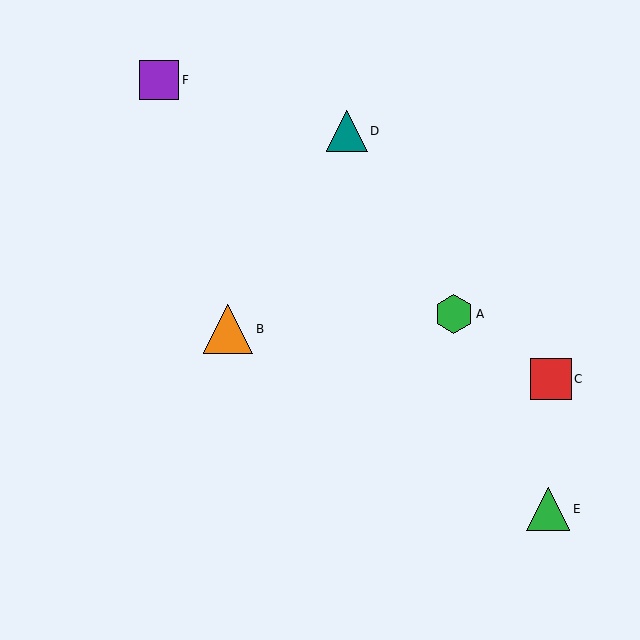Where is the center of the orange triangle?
The center of the orange triangle is at (228, 329).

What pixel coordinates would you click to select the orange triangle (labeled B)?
Click at (228, 329) to select the orange triangle B.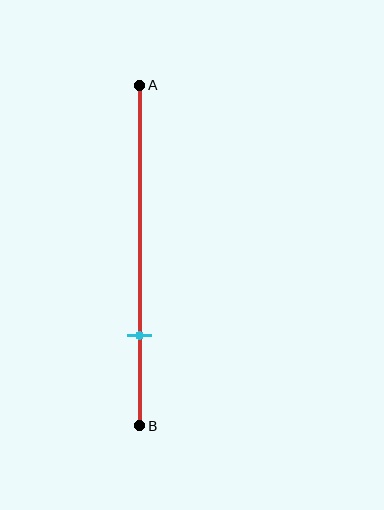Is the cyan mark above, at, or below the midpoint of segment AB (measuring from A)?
The cyan mark is below the midpoint of segment AB.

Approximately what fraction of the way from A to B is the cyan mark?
The cyan mark is approximately 75% of the way from A to B.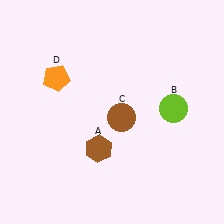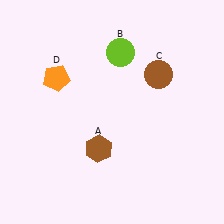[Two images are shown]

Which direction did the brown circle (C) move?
The brown circle (C) moved up.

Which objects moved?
The objects that moved are: the lime circle (B), the brown circle (C).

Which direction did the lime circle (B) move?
The lime circle (B) moved up.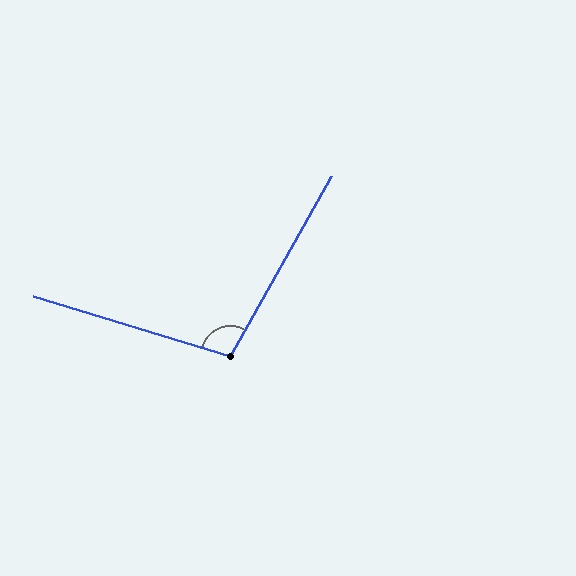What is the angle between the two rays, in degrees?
Approximately 103 degrees.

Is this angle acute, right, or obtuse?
It is obtuse.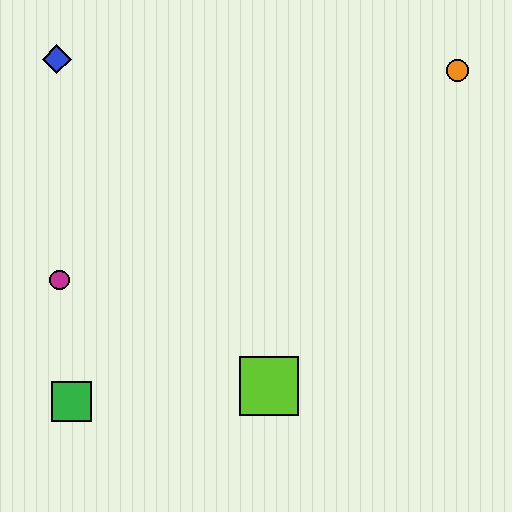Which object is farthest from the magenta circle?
The orange circle is farthest from the magenta circle.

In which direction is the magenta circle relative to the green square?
The magenta circle is above the green square.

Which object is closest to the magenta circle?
The green square is closest to the magenta circle.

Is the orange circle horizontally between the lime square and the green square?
No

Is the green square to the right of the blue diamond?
Yes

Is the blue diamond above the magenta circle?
Yes